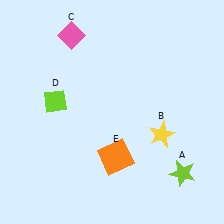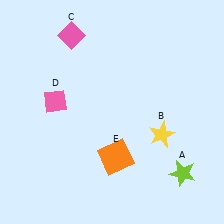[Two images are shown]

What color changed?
The diamond (D) changed from lime in Image 1 to pink in Image 2.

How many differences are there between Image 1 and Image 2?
There is 1 difference between the two images.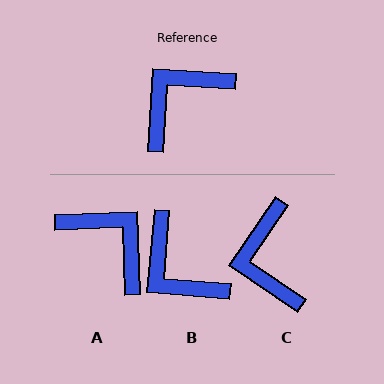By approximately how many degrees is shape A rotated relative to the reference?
Approximately 84 degrees clockwise.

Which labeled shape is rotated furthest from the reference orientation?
B, about 89 degrees away.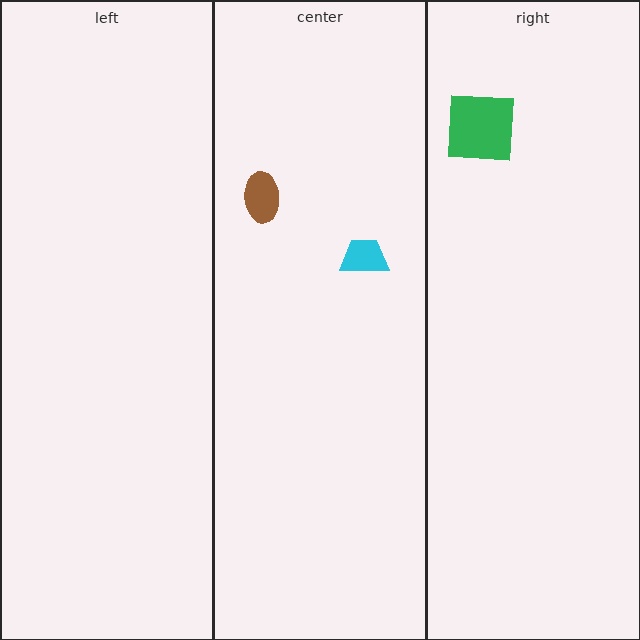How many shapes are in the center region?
2.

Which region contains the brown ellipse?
The center region.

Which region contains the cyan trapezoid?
The center region.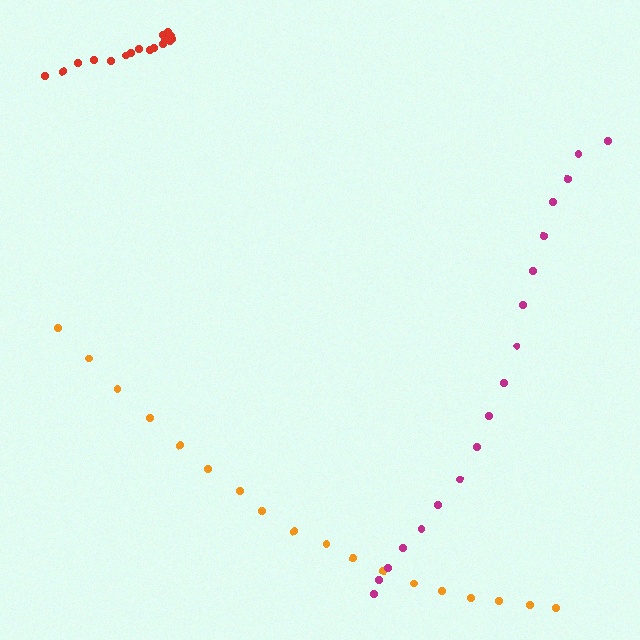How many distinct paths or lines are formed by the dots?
There are 3 distinct paths.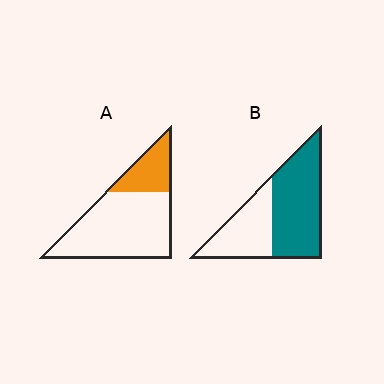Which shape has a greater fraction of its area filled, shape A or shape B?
Shape B.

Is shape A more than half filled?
No.